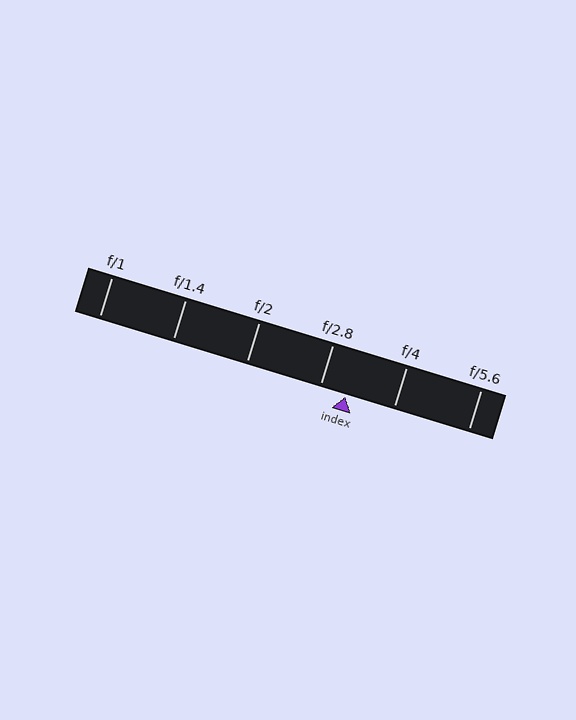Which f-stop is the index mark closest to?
The index mark is closest to f/2.8.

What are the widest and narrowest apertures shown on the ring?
The widest aperture shown is f/1 and the narrowest is f/5.6.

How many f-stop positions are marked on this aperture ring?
There are 6 f-stop positions marked.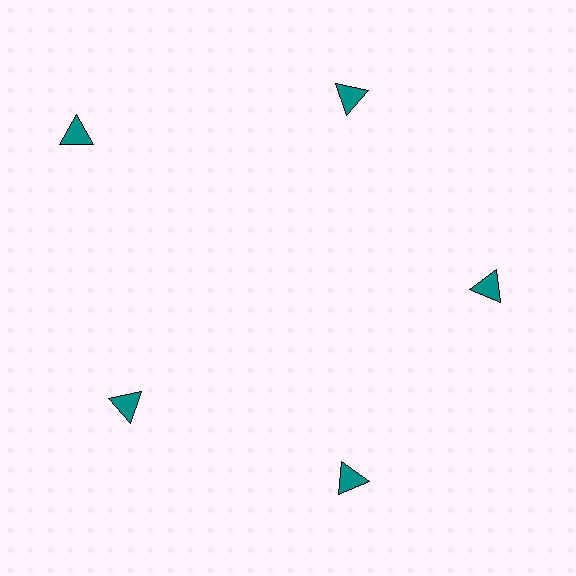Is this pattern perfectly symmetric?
No. The 5 teal triangles are arranged in a ring, but one element near the 10 o'clock position is pushed outward from the center, breaking the 5-fold rotational symmetry.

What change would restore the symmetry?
The symmetry would be restored by moving it inward, back onto the ring so that all 5 triangles sit at equal angles and equal distance from the center.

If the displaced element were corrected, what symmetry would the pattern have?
It would have 5-fold rotational symmetry — the pattern would map onto itself every 72 degrees.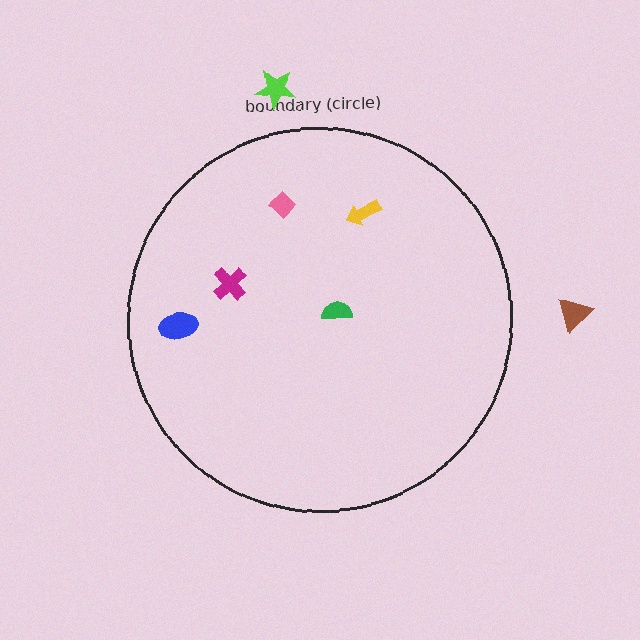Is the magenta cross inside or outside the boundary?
Inside.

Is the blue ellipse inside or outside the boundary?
Inside.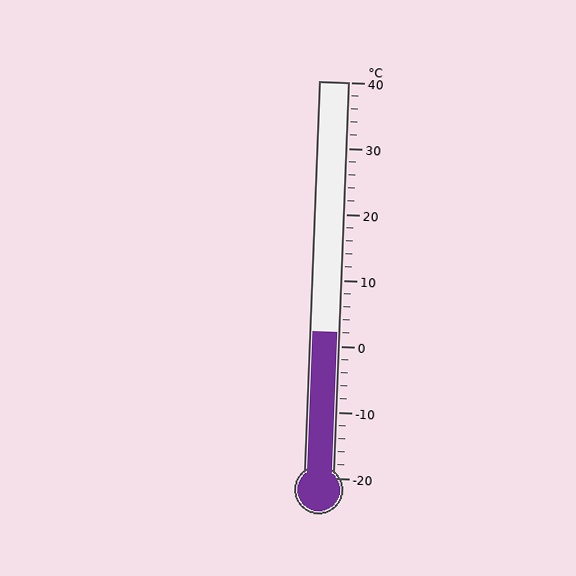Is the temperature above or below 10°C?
The temperature is below 10°C.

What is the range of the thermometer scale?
The thermometer scale ranges from -20°C to 40°C.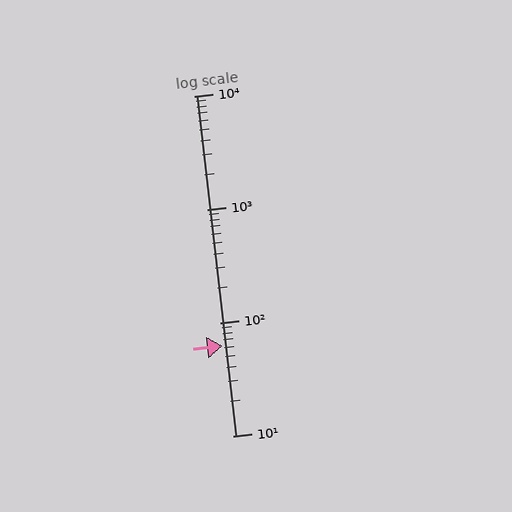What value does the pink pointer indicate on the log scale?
The pointer indicates approximately 62.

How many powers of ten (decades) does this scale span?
The scale spans 3 decades, from 10 to 10000.